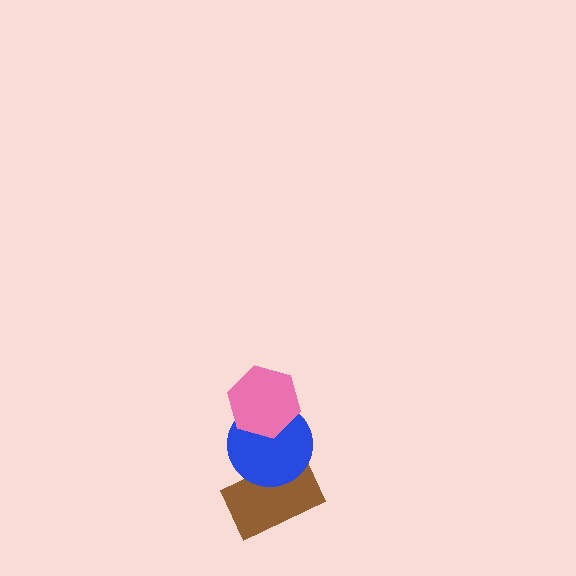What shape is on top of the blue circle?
The pink hexagon is on top of the blue circle.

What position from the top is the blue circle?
The blue circle is 2nd from the top.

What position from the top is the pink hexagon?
The pink hexagon is 1st from the top.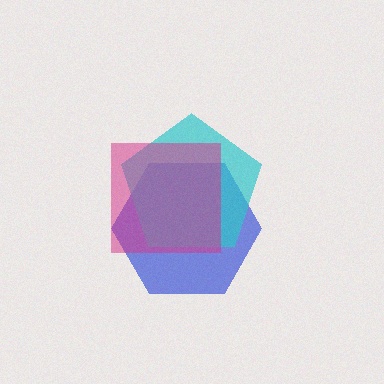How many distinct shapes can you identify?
There are 3 distinct shapes: a blue hexagon, a cyan pentagon, a magenta square.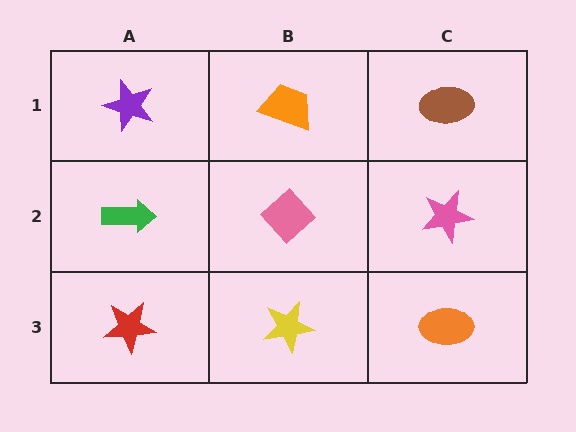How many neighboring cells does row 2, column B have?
4.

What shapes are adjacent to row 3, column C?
A pink star (row 2, column C), a yellow star (row 3, column B).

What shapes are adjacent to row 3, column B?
A pink diamond (row 2, column B), a red star (row 3, column A), an orange ellipse (row 3, column C).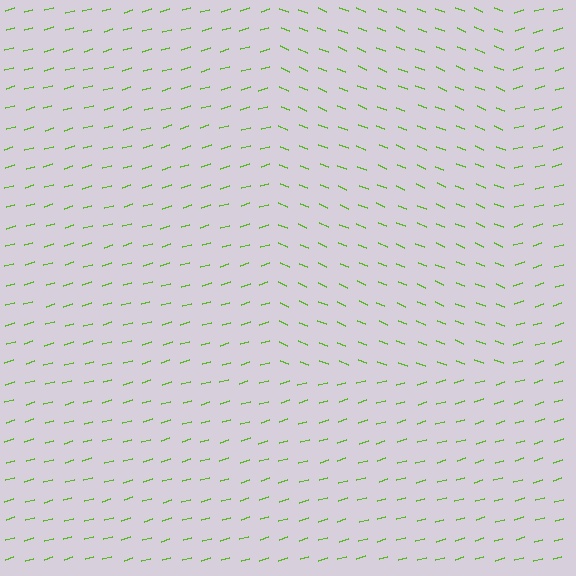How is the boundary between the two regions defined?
The boundary is defined purely by a change in line orientation (approximately 38 degrees difference). All lines are the same color and thickness.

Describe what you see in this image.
The image is filled with small lime line segments. A rectangle region in the image has lines oriented differently from the surrounding lines, creating a visible texture boundary.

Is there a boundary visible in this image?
Yes, there is a texture boundary formed by a change in line orientation.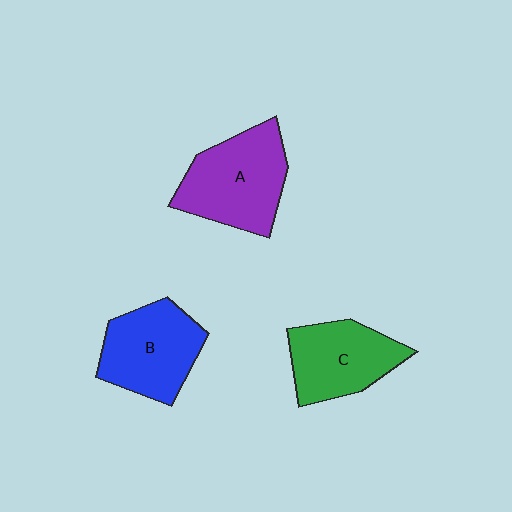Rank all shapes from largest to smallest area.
From largest to smallest: A (purple), B (blue), C (green).